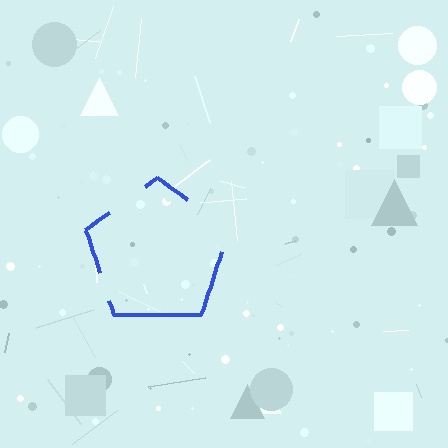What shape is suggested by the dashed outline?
The dashed outline suggests a pentagon.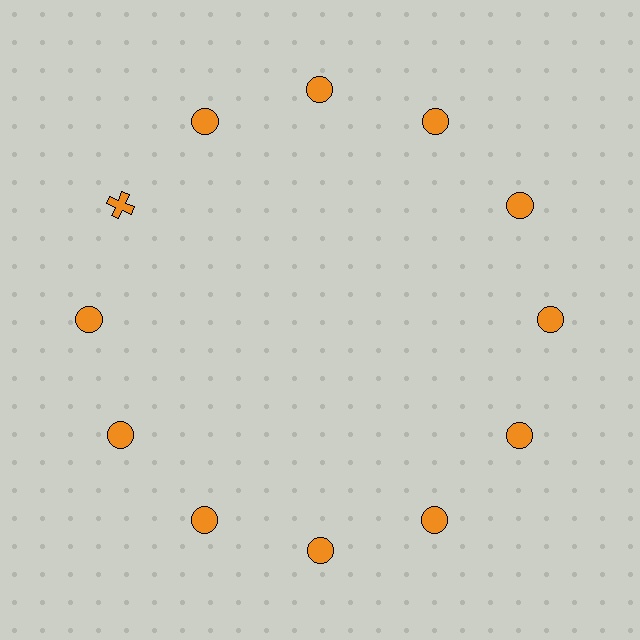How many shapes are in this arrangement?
There are 12 shapes arranged in a ring pattern.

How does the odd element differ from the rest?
It has a different shape: cross instead of circle.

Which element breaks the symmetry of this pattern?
The orange cross at roughly the 10 o'clock position breaks the symmetry. All other shapes are orange circles.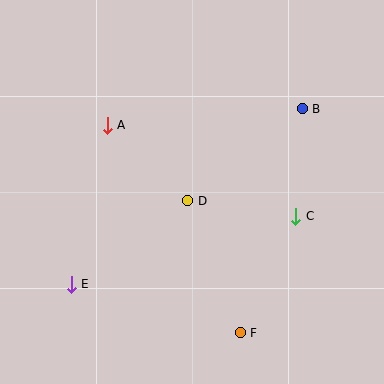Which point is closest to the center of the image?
Point D at (188, 201) is closest to the center.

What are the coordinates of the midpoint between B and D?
The midpoint between B and D is at (245, 155).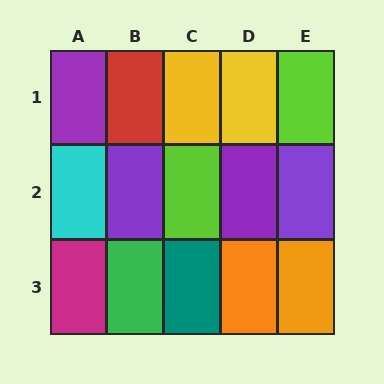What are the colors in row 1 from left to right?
Purple, red, yellow, yellow, lime.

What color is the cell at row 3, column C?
Teal.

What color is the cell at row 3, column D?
Orange.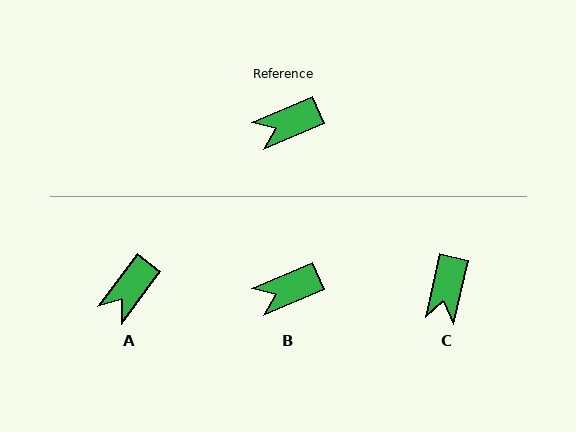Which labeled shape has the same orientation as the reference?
B.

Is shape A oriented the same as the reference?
No, it is off by about 30 degrees.